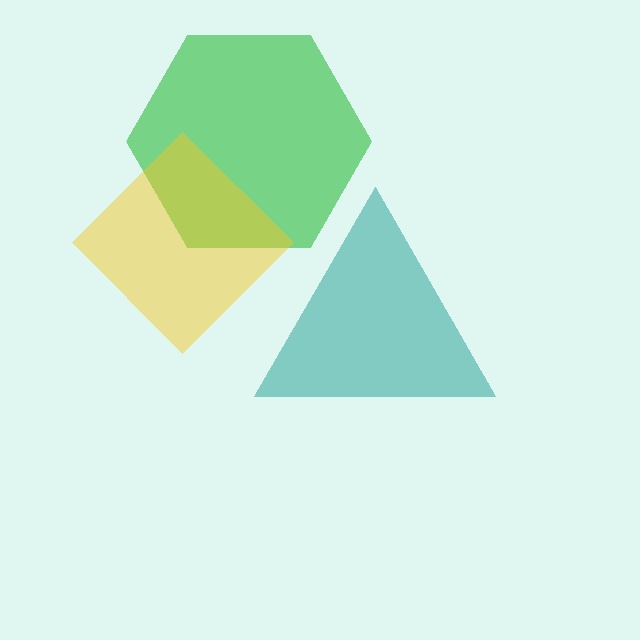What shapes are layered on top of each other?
The layered shapes are: a teal triangle, a green hexagon, a yellow diamond.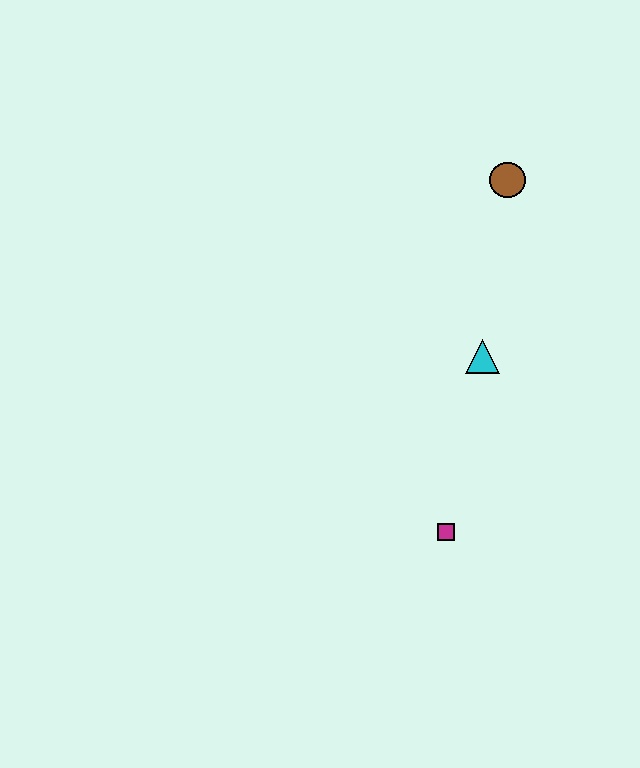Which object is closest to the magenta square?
The cyan triangle is closest to the magenta square.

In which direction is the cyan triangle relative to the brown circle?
The cyan triangle is below the brown circle.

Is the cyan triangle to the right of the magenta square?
Yes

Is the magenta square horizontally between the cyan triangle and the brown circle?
No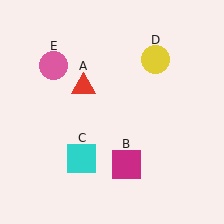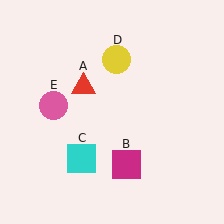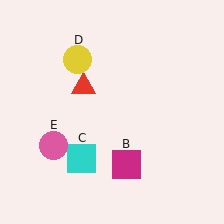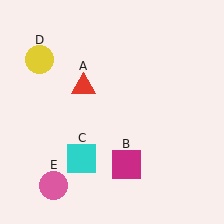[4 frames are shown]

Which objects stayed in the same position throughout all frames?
Red triangle (object A) and magenta square (object B) and cyan square (object C) remained stationary.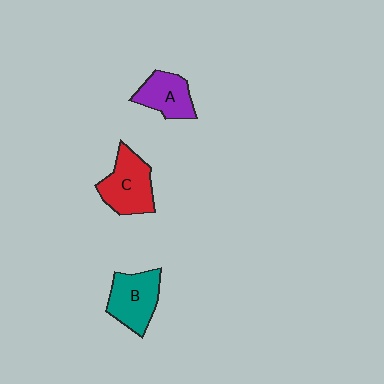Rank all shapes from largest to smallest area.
From largest to smallest: C (red), B (teal), A (purple).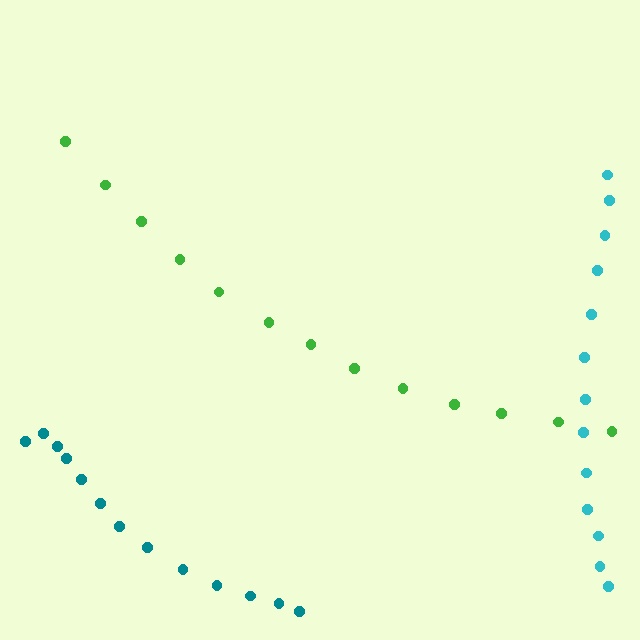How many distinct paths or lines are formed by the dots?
There are 3 distinct paths.